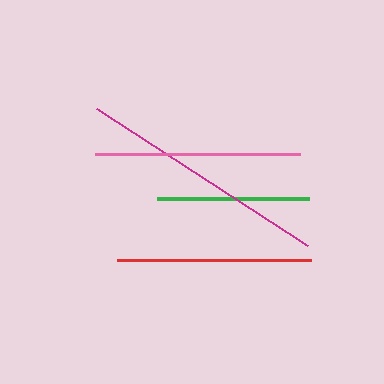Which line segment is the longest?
The magenta line is the longest at approximately 252 pixels.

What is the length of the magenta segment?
The magenta segment is approximately 252 pixels long.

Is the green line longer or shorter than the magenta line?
The magenta line is longer than the green line.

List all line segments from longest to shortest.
From longest to shortest: magenta, pink, red, green.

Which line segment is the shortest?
The green line is the shortest at approximately 152 pixels.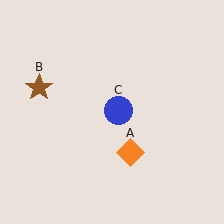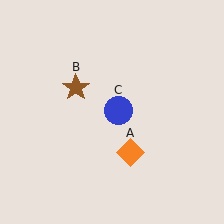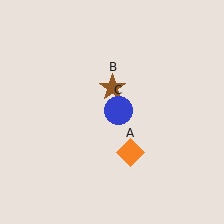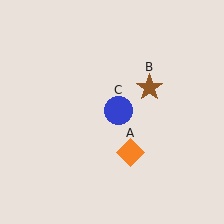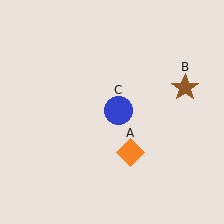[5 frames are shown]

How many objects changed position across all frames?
1 object changed position: brown star (object B).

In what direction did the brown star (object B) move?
The brown star (object B) moved right.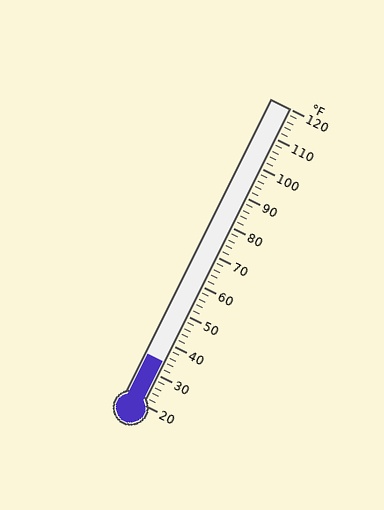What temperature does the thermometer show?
The thermometer shows approximately 34°F.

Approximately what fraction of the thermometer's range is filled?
The thermometer is filled to approximately 15% of its range.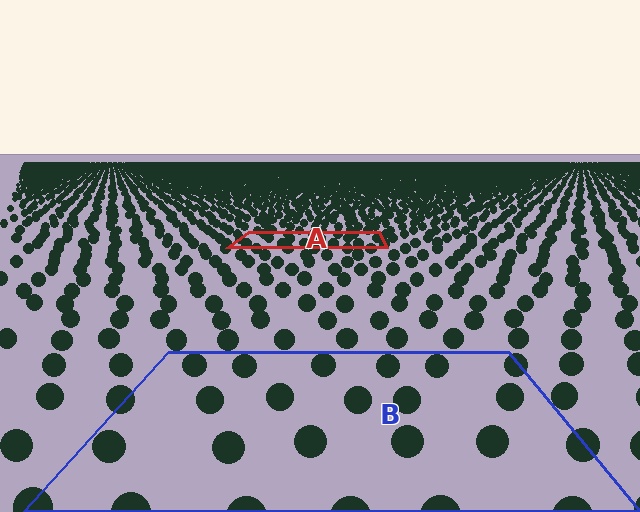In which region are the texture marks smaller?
The texture marks are smaller in region A, because it is farther away.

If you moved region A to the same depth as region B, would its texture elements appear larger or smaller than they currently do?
They would appear larger. At a closer depth, the same texture elements are projected at a bigger on-screen size.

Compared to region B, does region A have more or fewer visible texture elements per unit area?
Region A has more texture elements per unit area — they are packed more densely because it is farther away.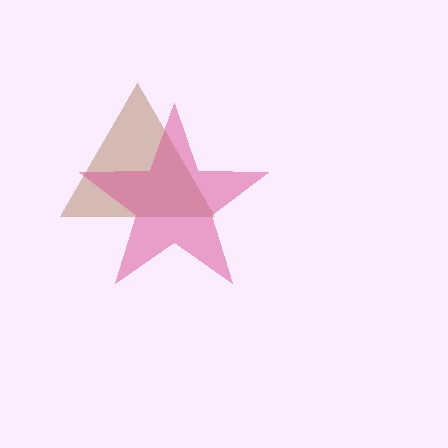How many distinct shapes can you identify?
There are 2 distinct shapes: a brown triangle, a pink star.